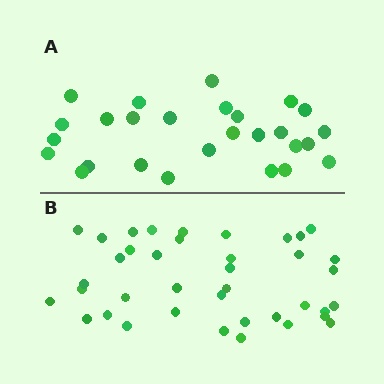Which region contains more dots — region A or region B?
Region B (the bottom region) has more dots.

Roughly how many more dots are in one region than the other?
Region B has roughly 12 or so more dots than region A.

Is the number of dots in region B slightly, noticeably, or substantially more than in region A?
Region B has noticeably more, but not dramatically so. The ratio is roughly 1.4 to 1.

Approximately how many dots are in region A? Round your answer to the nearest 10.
About 30 dots. (The exact count is 27, which rounds to 30.)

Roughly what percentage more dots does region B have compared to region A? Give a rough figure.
About 45% more.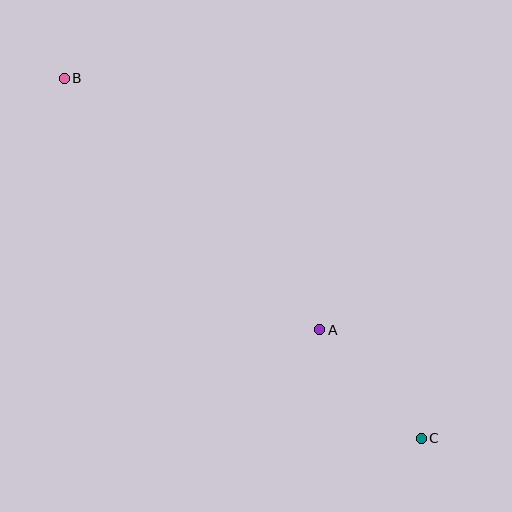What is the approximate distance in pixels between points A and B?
The distance between A and B is approximately 359 pixels.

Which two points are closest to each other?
Points A and C are closest to each other.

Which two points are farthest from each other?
Points B and C are farthest from each other.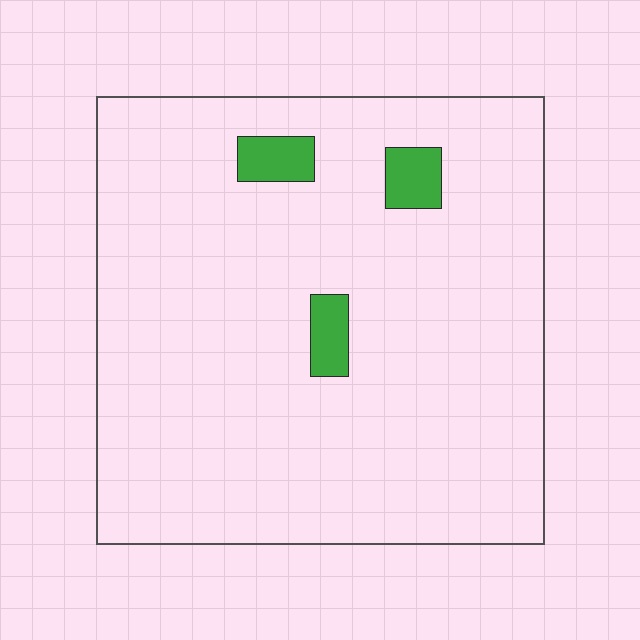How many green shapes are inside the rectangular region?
3.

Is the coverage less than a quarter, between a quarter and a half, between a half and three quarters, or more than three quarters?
Less than a quarter.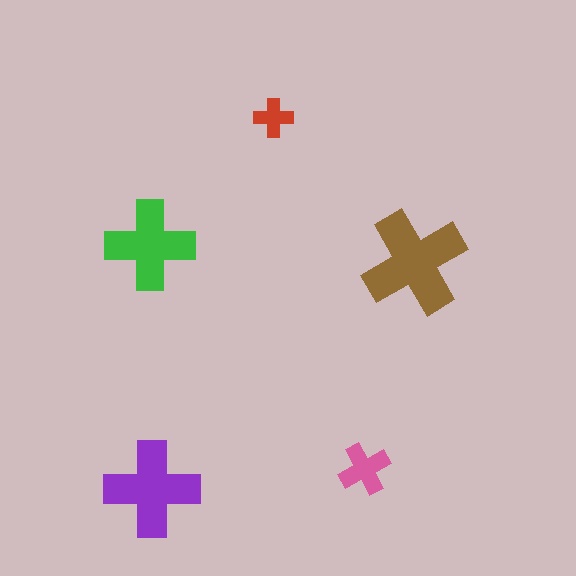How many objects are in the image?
There are 5 objects in the image.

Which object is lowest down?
The purple cross is bottommost.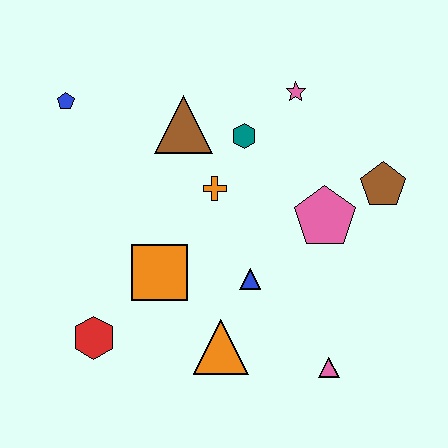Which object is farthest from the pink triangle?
The blue pentagon is farthest from the pink triangle.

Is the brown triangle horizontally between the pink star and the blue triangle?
No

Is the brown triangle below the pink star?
Yes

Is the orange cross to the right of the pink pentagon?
No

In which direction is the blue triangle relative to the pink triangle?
The blue triangle is above the pink triangle.